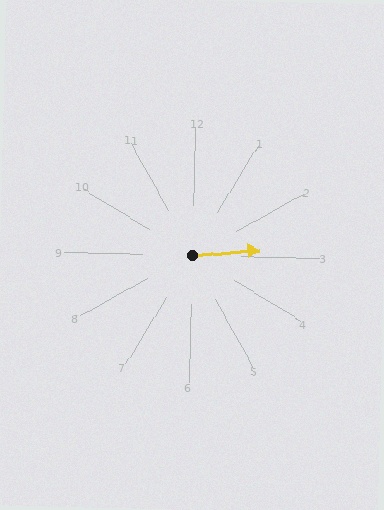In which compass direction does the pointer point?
East.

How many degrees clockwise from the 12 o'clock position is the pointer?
Approximately 84 degrees.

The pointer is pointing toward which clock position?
Roughly 3 o'clock.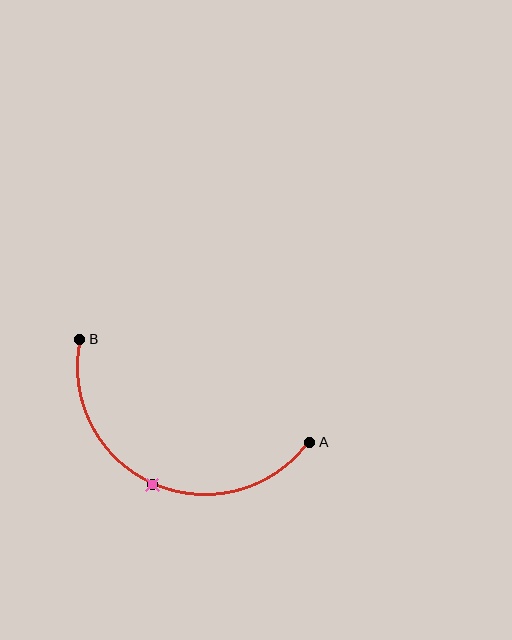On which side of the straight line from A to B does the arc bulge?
The arc bulges below the straight line connecting A and B.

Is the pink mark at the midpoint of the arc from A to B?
Yes. The pink mark lies on the arc at equal arc-length from both A and B — it is the arc midpoint.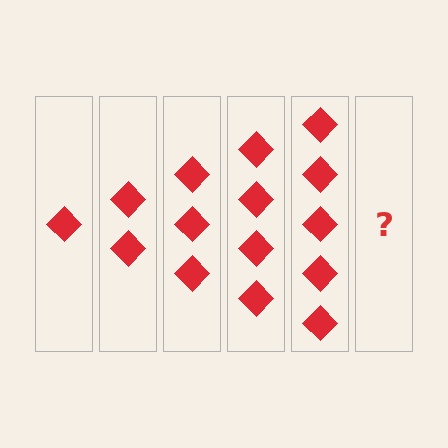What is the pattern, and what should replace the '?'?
The pattern is that each step adds one more diamond. The '?' should be 6 diamonds.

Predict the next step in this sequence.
The next step is 6 diamonds.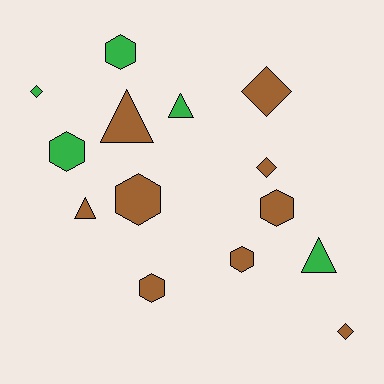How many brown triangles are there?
There are 2 brown triangles.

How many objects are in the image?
There are 14 objects.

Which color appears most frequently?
Brown, with 9 objects.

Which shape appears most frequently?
Hexagon, with 6 objects.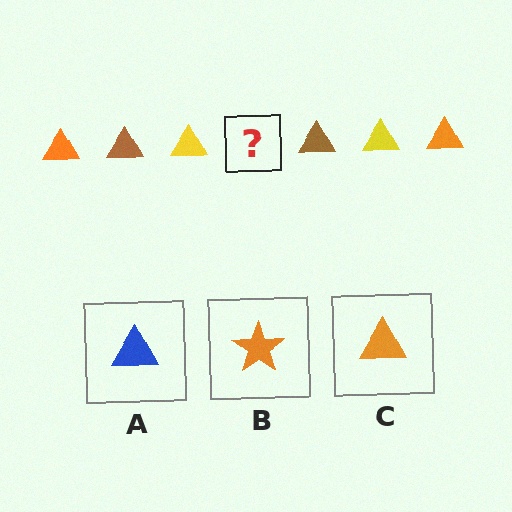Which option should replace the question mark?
Option C.